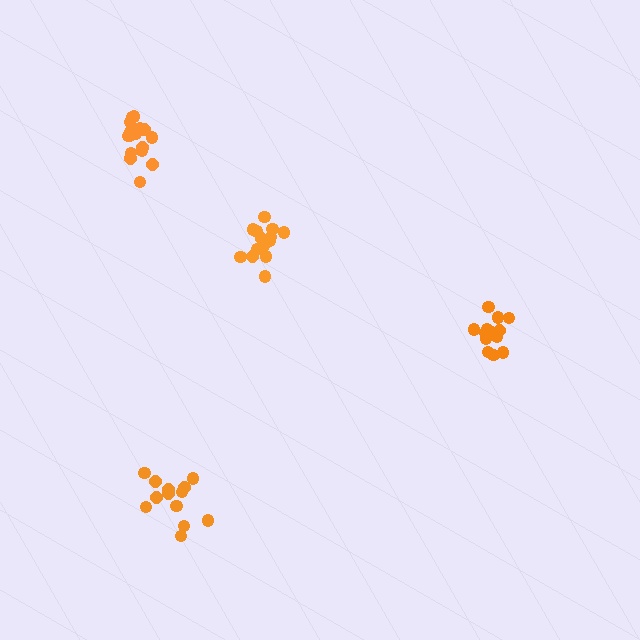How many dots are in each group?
Group 1: 16 dots, Group 2: 13 dots, Group 3: 13 dots, Group 4: 15 dots (57 total).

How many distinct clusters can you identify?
There are 4 distinct clusters.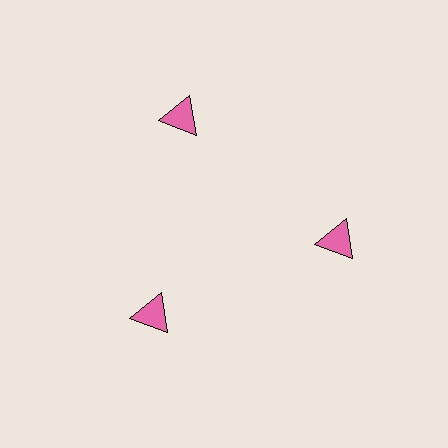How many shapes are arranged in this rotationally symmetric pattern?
There are 3 shapes, arranged in 3 groups of 1.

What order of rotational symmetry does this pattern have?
This pattern has 3-fold rotational symmetry.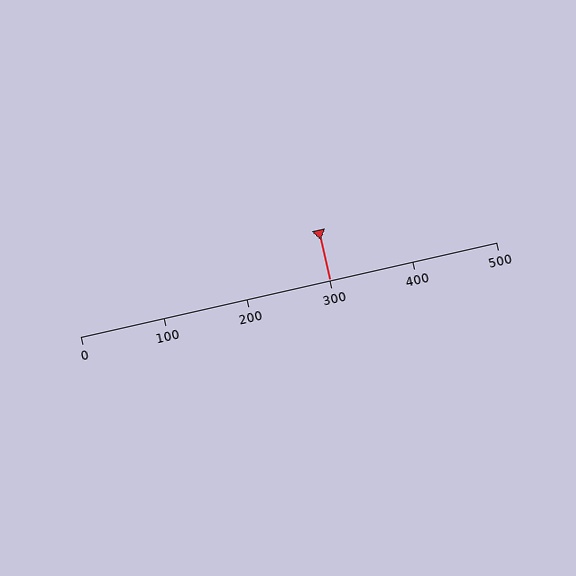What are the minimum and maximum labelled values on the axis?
The axis runs from 0 to 500.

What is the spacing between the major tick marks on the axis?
The major ticks are spaced 100 apart.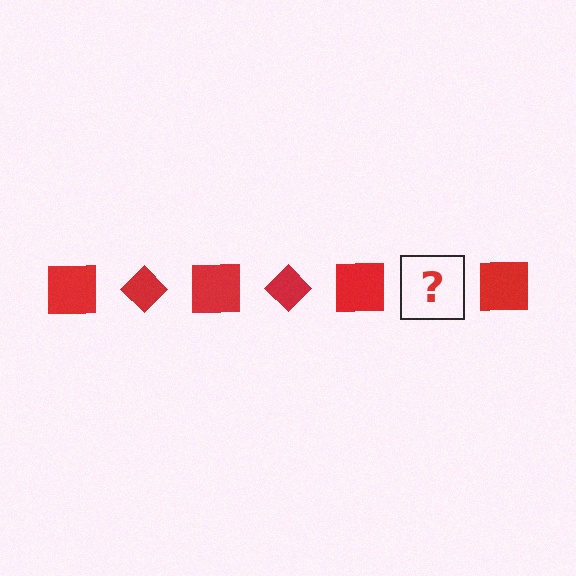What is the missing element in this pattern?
The missing element is a red diamond.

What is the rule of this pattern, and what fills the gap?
The rule is that the pattern cycles through square, diamond shapes in red. The gap should be filled with a red diamond.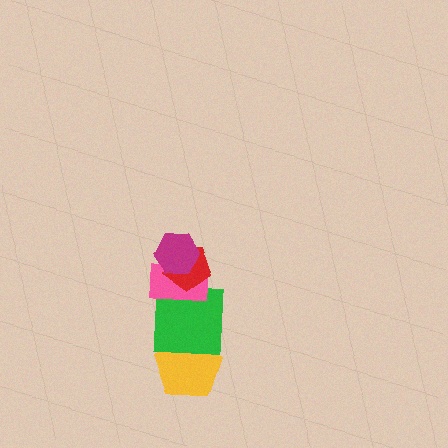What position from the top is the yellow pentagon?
The yellow pentagon is 5th from the top.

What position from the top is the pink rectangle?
The pink rectangle is 3rd from the top.